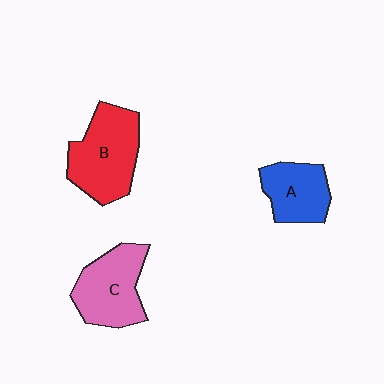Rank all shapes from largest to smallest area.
From largest to smallest: B (red), C (pink), A (blue).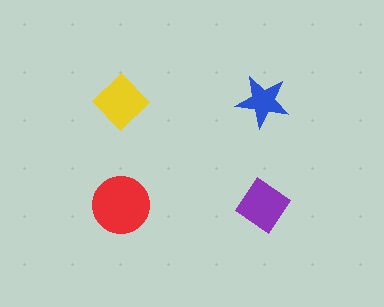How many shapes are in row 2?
2 shapes.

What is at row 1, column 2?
A blue star.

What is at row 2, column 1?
A red circle.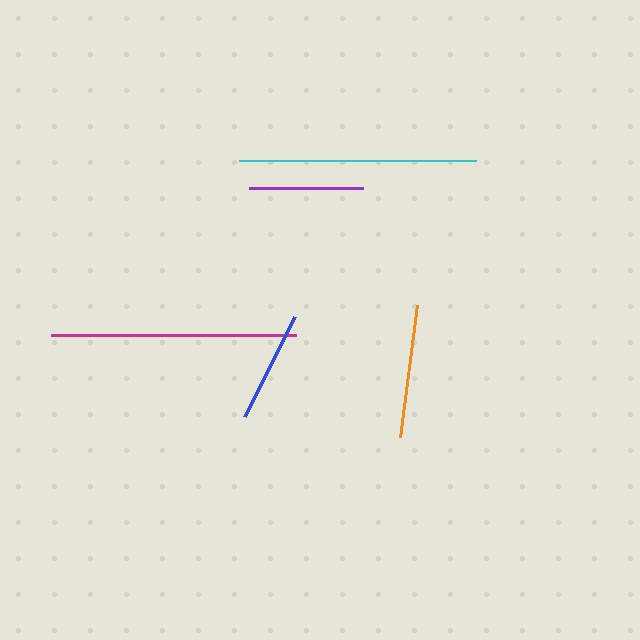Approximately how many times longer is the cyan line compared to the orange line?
The cyan line is approximately 1.8 times the length of the orange line.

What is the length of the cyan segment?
The cyan segment is approximately 237 pixels long.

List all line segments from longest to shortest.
From longest to shortest: magenta, cyan, orange, purple, blue.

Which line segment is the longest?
The magenta line is the longest at approximately 246 pixels.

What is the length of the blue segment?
The blue segment is approximately 112 pixels long.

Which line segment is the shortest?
The blue line is the shortest at approximately 112 pixels.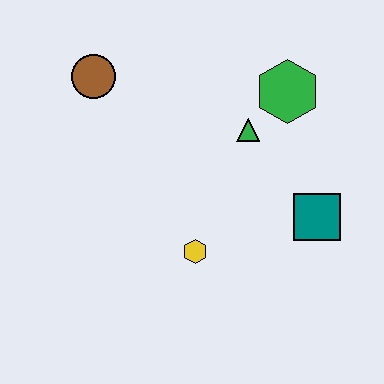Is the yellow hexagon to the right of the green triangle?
No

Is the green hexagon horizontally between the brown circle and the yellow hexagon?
No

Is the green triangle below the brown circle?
Yes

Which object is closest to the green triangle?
The green hexagon is closest to the green triangle.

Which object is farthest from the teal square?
The brown circle is farthest from the teal square.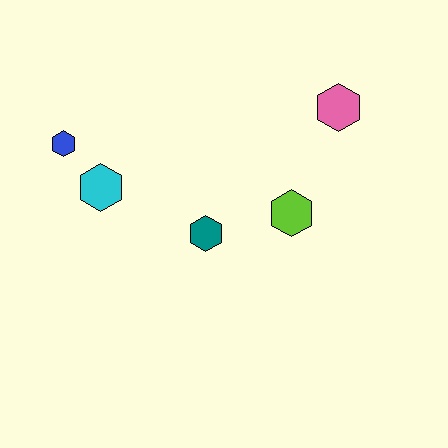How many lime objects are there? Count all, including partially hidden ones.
There is 1 lime object.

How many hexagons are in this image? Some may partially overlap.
There are 5 hexagons.